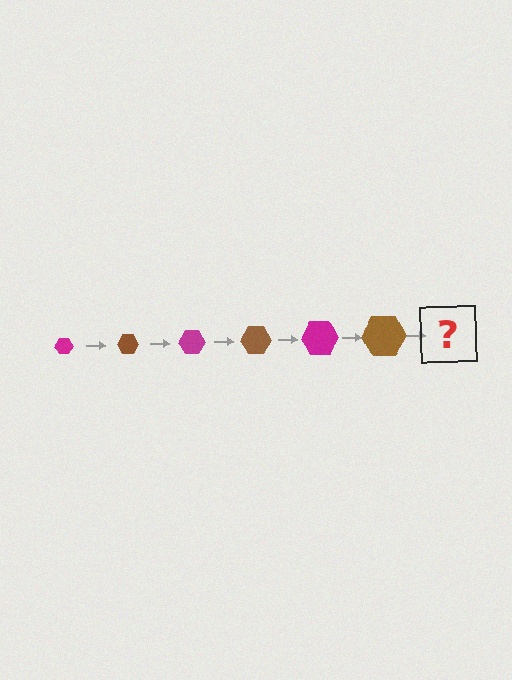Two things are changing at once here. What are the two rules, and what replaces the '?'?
The two rules are that the hexagon grows larger each step and the color cycles through magenta and brown. The '?' should be a magenta hexagon, larger than the previous one.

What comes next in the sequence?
The next element should be a magenta hexagon, larger than the previous one.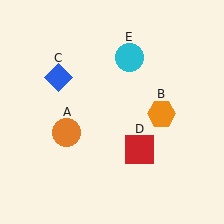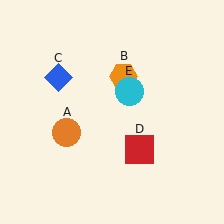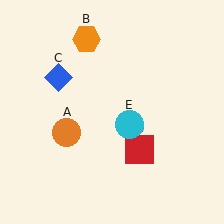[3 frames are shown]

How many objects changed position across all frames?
2 objects changed position: orange hexagon (object B), cyan circle (object E).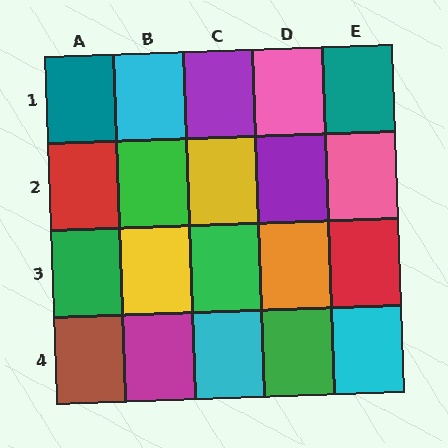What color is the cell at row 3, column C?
Green.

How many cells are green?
4 cells are green.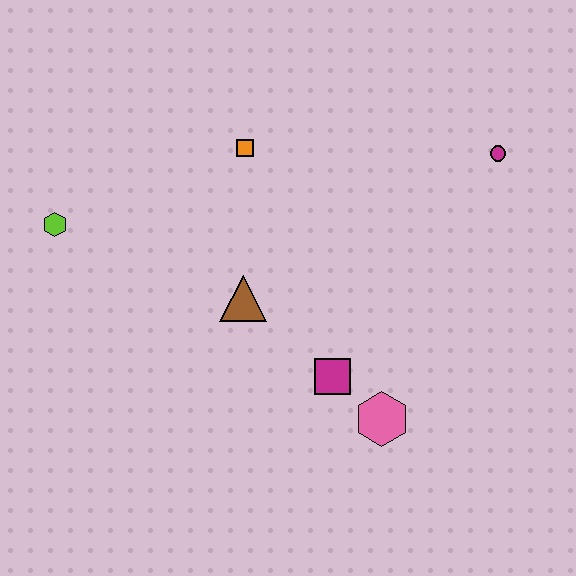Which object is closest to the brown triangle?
The magenta square is closest to the brown triangle.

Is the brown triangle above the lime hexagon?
No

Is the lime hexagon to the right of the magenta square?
No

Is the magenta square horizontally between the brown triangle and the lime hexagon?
No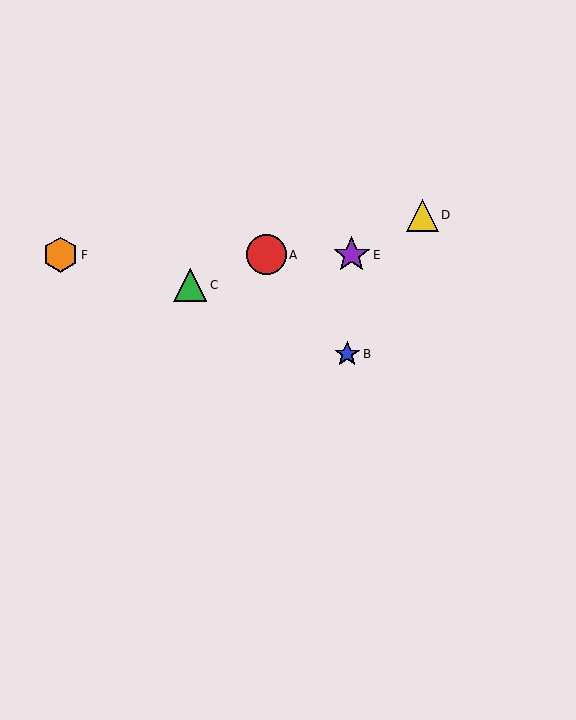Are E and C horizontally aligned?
No, E is at y≈255 and C is at y≈285.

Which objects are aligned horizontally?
Objects A, E, F are aligned horizontally.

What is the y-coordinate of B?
Object B is at y≈354.